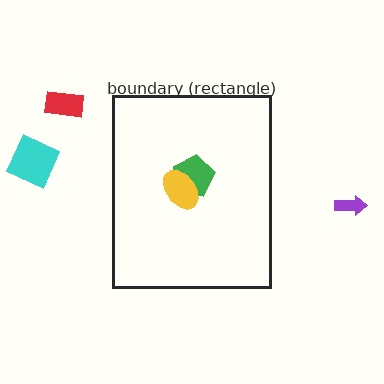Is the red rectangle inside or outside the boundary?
Outside.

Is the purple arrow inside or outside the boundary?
Outside.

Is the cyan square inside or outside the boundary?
Outside.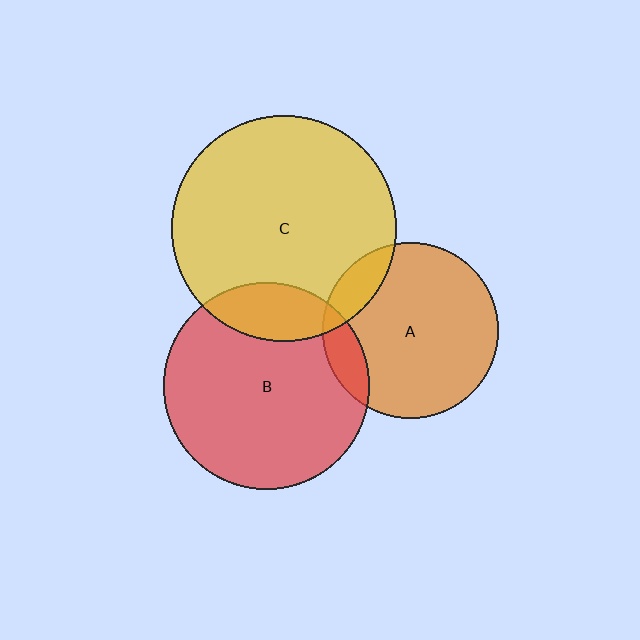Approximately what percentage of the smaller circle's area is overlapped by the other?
Approximately 15%.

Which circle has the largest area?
Circle C (yellow).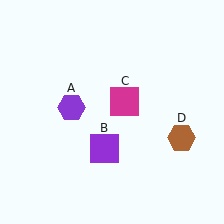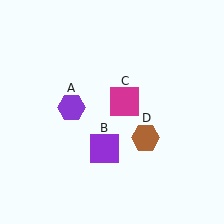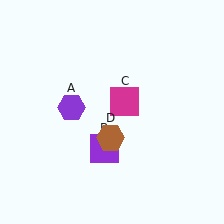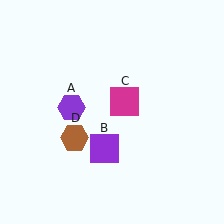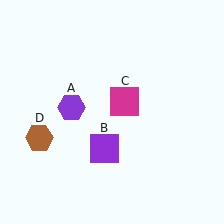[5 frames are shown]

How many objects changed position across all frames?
1 object changed position: brown hexagon (object D).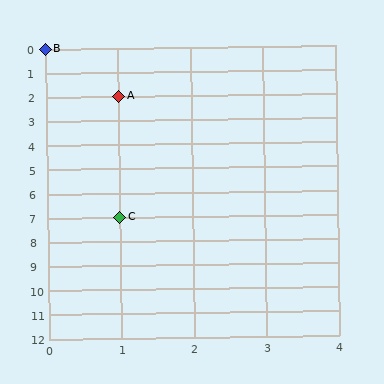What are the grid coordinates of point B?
Point B is at grid coordinates (0, 0).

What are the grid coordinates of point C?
Point C is at grid coordinates (1, 7).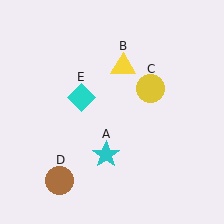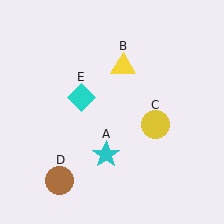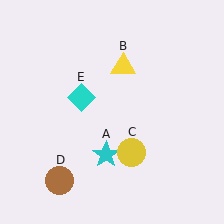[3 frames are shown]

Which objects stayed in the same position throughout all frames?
Cyan star (object A) and yellow triangle (object B) and brown circle (object D) and cyan diamond (object E) remained stationary.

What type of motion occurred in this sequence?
The yellow circle (object C) rotated clockwise around the center of the scene.